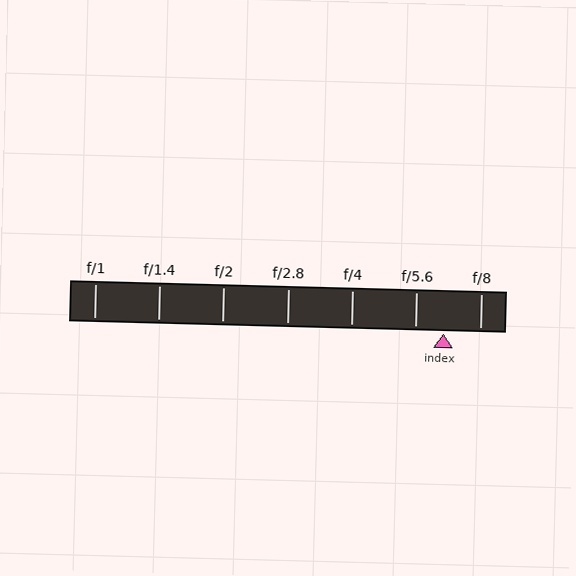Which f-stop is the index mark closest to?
The index mark is closest to f/5.6.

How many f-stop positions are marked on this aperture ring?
There are 7 f-stop positions marked.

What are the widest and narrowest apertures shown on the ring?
The widest aperture shown is f/1 and the narrowest is f/8.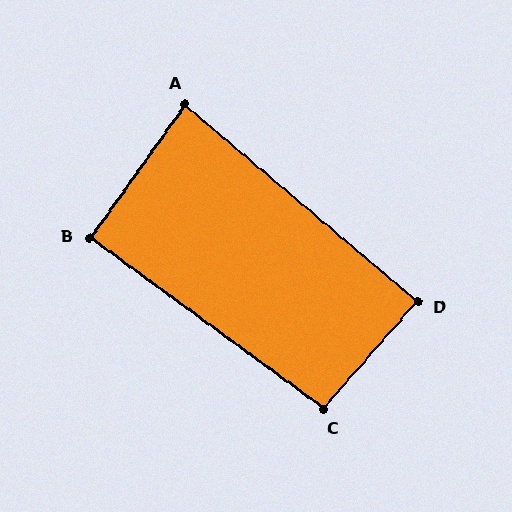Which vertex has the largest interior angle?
C, at approximately 95 degrees.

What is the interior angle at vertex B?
Approximately 91 degrees (approximately right).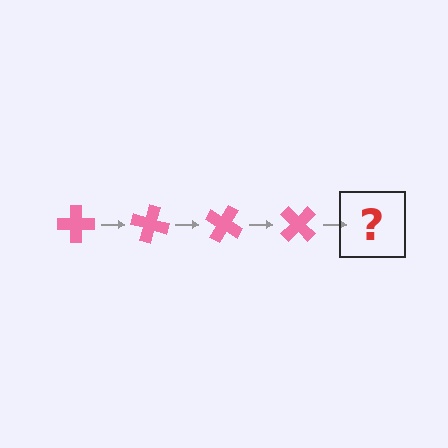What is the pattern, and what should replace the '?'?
The pattern is that the cross rotates 15 degrees each step. The '?' should be a pink cross rotated 60 degrees.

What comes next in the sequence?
The next element should be a pink cross rotated 60 degrees.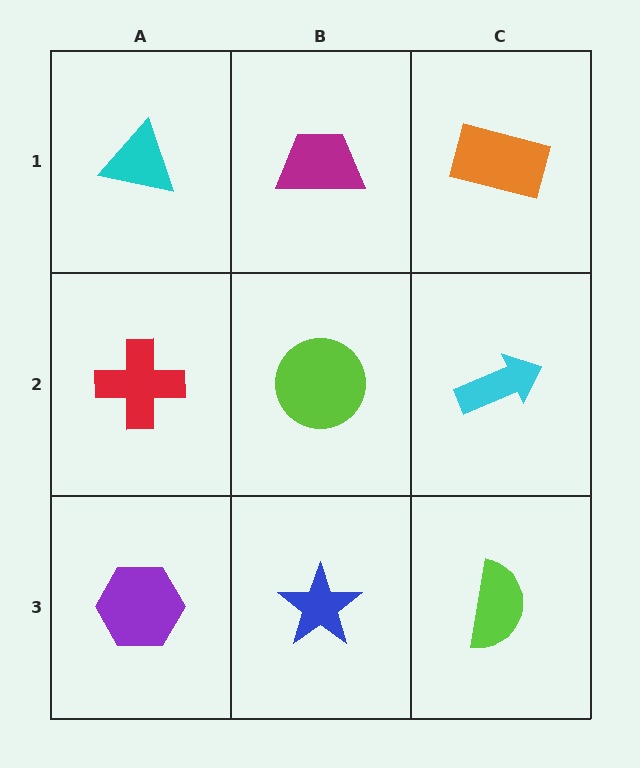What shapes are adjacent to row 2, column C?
An orange rectangle (row 1, column C), a lime semicircle (row 3, column C), a lime circle (row 2, column B).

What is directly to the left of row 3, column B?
A purple hexagon.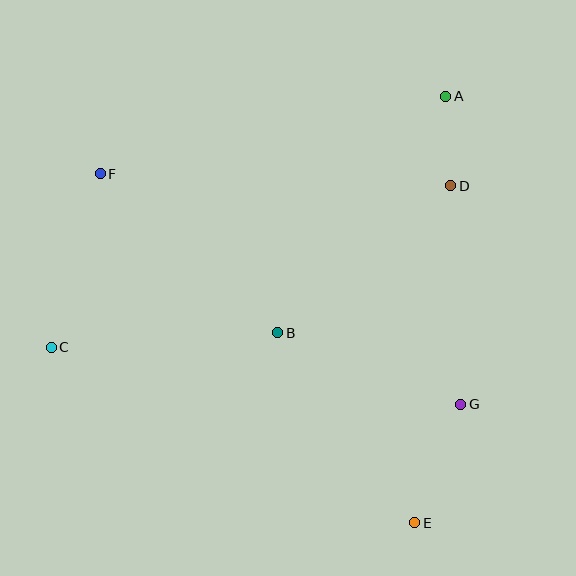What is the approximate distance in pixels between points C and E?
The distance between C and E is approximately 404 pixels.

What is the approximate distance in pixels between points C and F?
The distance between C and F is approximately 180 pixels.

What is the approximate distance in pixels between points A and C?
The distance between A and C is approximately 468 pixels.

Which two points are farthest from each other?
Points E and F are farthest from each other.